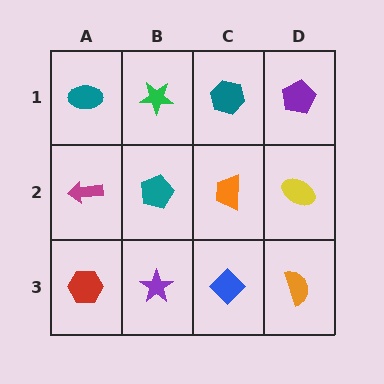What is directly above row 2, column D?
A purple pentagon.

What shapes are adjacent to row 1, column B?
A teal pentagon (row 2, column B), a teal ellipse (row 1, column A), a teal hexagon (row 1, column C).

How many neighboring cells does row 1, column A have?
2.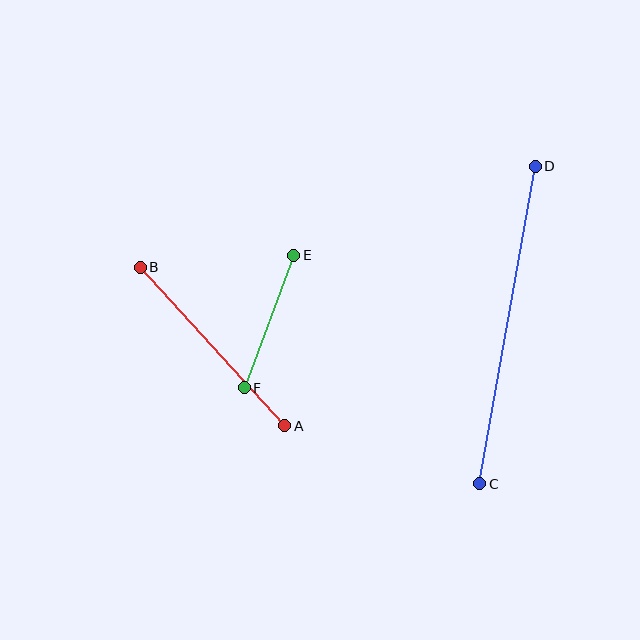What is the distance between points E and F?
The distance is approximately 141 pixels.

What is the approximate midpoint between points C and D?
The midpoint is at approximately (507, 325) pixels.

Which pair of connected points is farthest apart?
Points C and D are farthest apart.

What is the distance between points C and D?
The distance is approximately 322 pixels.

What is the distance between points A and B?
The distance is approximately 214 pixels.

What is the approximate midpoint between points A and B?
The midpoint is at approximately (212, 346) pixels.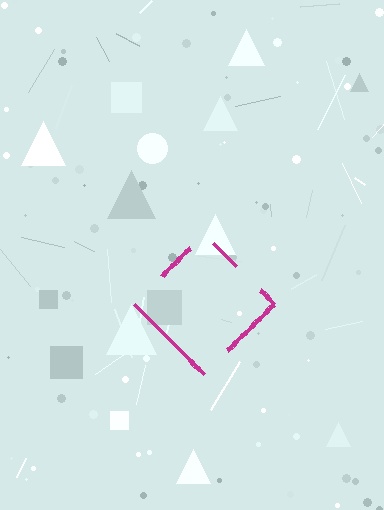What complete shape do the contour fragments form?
The contour fragments form a diamond.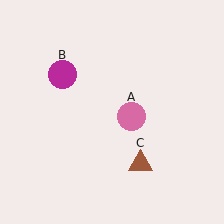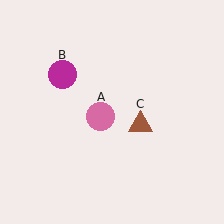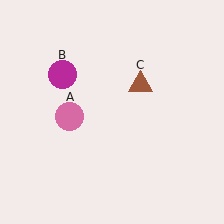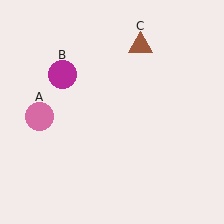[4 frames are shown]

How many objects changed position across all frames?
2 objects changed position: pink circle (object A), brown triangle (object C).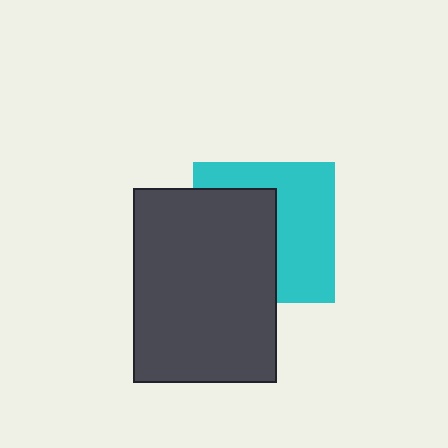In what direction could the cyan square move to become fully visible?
The cyan square could move right. That would shift it out from behind the dark gray rectangle entirely.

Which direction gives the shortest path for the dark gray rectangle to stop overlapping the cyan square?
Moving left gives the shortest separation.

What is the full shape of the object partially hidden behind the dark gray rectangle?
The partially hidden object is a cyan square.